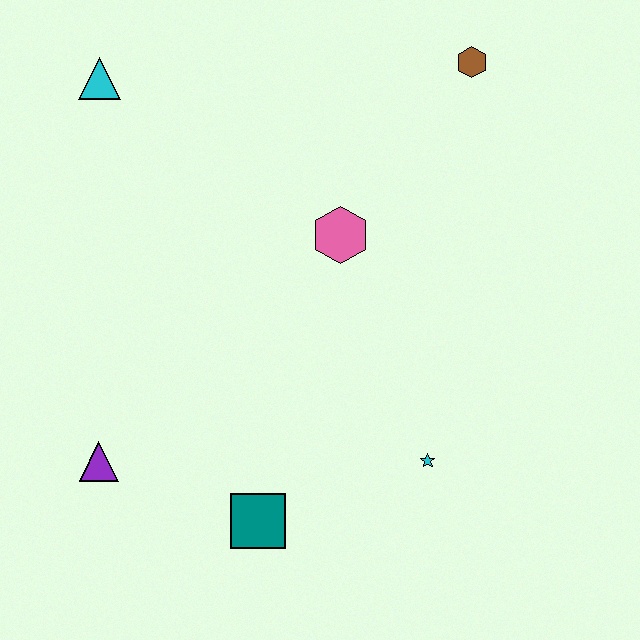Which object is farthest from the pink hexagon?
The purple triangle is farthest from the pink hexagon.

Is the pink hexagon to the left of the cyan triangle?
No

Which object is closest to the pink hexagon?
The brown hexagon is closest to the pink hexagon.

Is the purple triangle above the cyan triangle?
No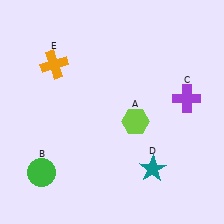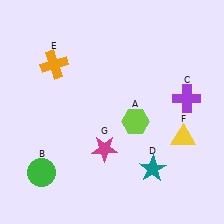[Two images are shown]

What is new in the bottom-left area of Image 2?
A magenta star (G) was added in the bottom-left area of Image 2.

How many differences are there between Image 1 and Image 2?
There are 2 differences between the two images.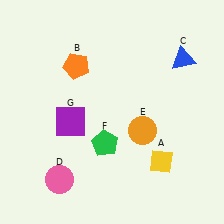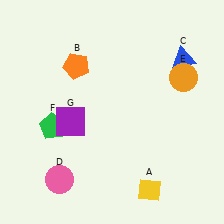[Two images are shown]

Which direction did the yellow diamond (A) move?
The yellow diamond (A) moved down.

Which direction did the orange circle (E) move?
The orange circle (E) moved up.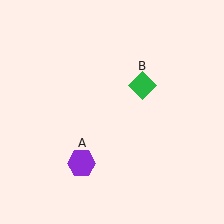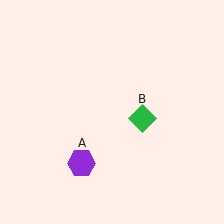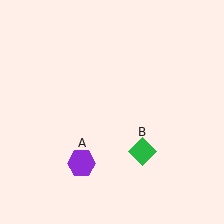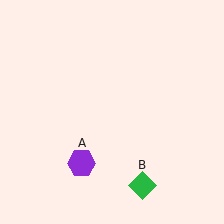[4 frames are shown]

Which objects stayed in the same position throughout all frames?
Purple hexagon (object A) remained stationary.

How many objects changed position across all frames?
1 object changed position: green diamond (object B).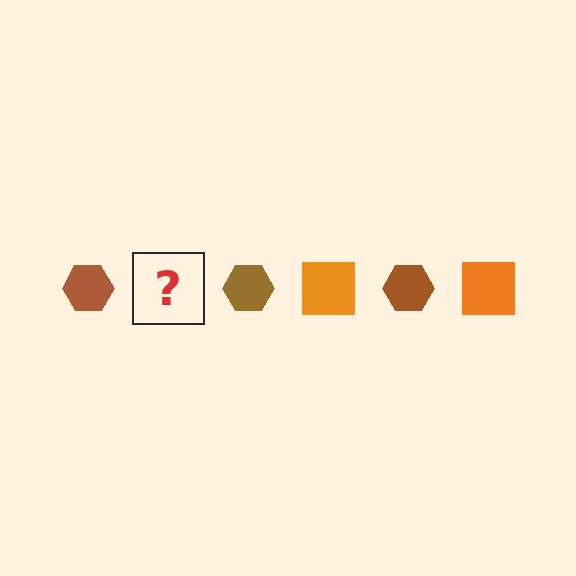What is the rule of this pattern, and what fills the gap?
The rule is that the pattern alternates between brown hexagon and orange square. The gap should be filled with an orange square.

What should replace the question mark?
The question mark should be replaced with an orange square.